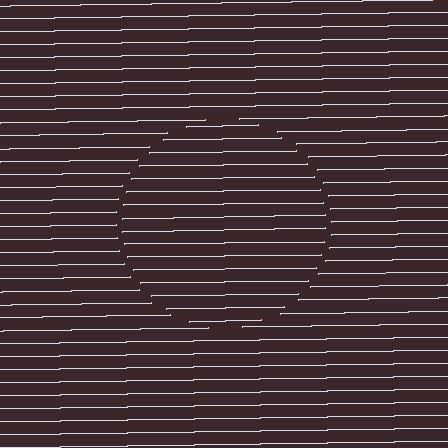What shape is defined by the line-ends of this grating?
An illusory circle. The interior of the shape contains the same grating, shifted by half a period — the contour is defined by the phase discontinuity where line-ends from the inner and outer gratings abut.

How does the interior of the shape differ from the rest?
The interior of the shape contains the same grating, shifted by half a period — the contour is defined by the phase discontinuity where line-ends from the inner and outer gratings abut.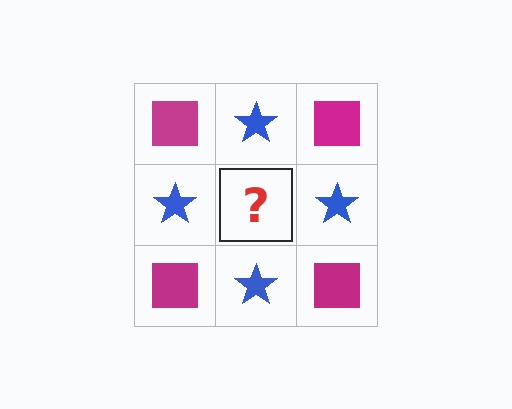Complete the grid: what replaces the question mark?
The question mark should be replaced with a magenta square.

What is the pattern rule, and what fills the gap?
The rule is that it alternates magenta square and blue star in a checkerboard pattern. The gap should be filled with a magenta square.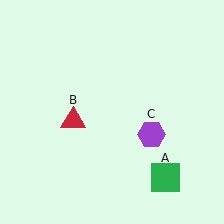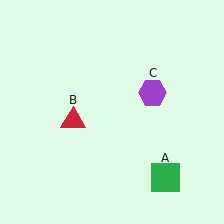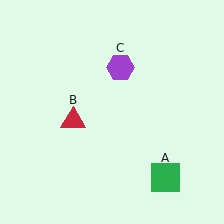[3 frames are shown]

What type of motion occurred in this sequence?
The purple hexagon (object C) rotated counterclockwise around the center of the scene.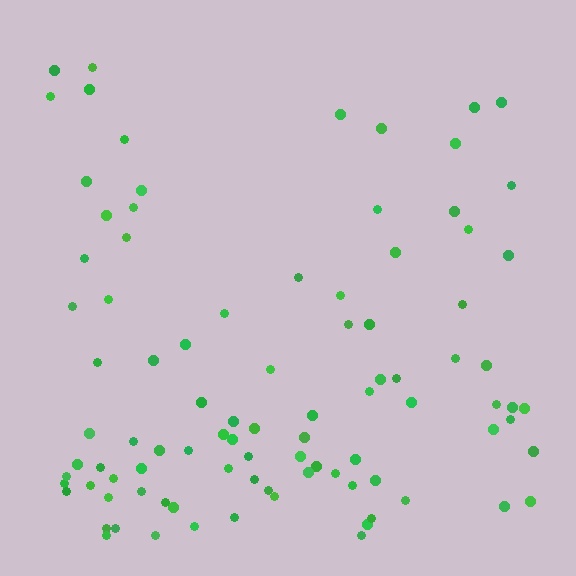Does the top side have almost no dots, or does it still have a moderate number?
Still a moderate number, just noticeably fewer than the bottom.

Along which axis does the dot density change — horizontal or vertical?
Vertical.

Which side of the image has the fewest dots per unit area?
The top.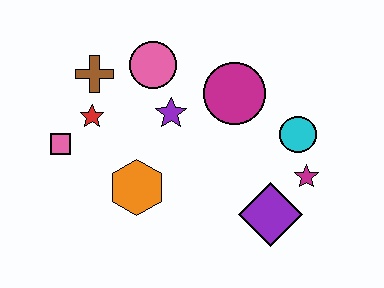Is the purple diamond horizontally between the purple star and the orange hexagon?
No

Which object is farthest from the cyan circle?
The pink square is farthest from the cyan circle.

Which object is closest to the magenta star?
The cyan circle is closest to the magenta star.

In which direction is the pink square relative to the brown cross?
The pink square is below the brown cross.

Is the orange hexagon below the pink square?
Yes